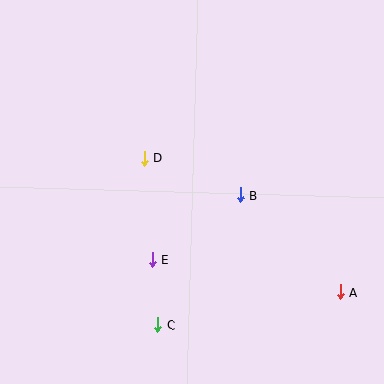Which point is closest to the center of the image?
Point B at (240, 195) is closest to the center.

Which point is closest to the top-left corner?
Point D is closest to the top-left corner.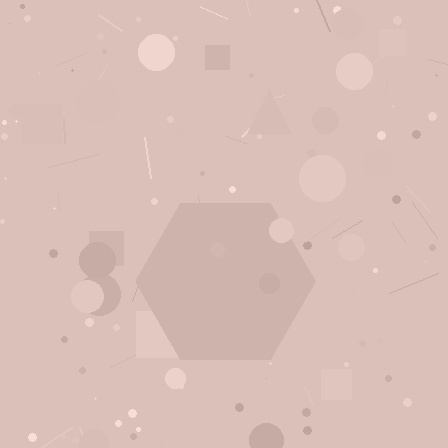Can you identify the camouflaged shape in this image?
The camouflaged shape is a hexagon.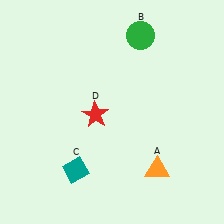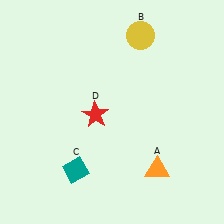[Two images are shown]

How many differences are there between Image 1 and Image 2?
There is 1 difference between the two images.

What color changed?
The circle (B) changed from green in Image 1 to yellow in Image 2.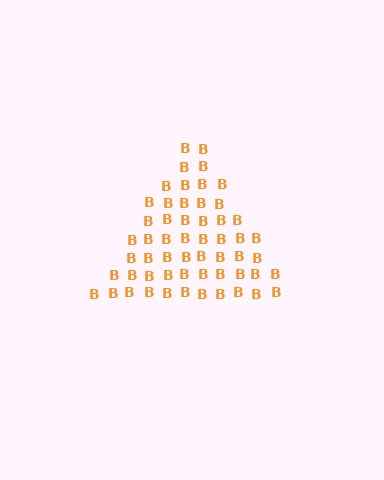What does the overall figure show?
The overall figure shows a triangle.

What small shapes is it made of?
It is made of small letter B's.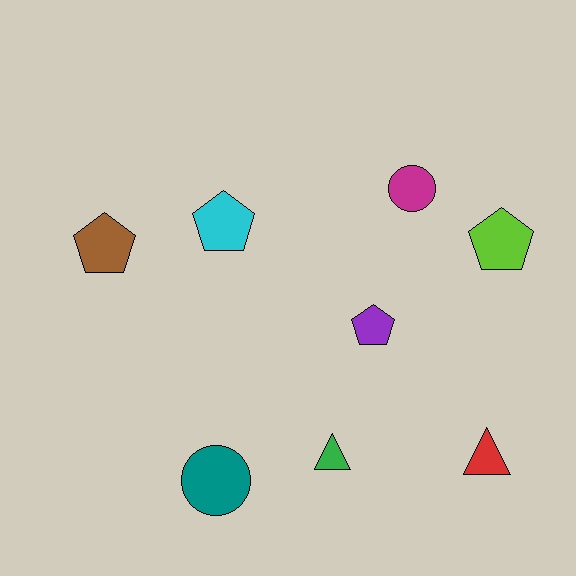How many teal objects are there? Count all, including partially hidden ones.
There is 1 teal object.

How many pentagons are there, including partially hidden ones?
There are 4 pentagons.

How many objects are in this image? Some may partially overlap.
There are 8 objects.